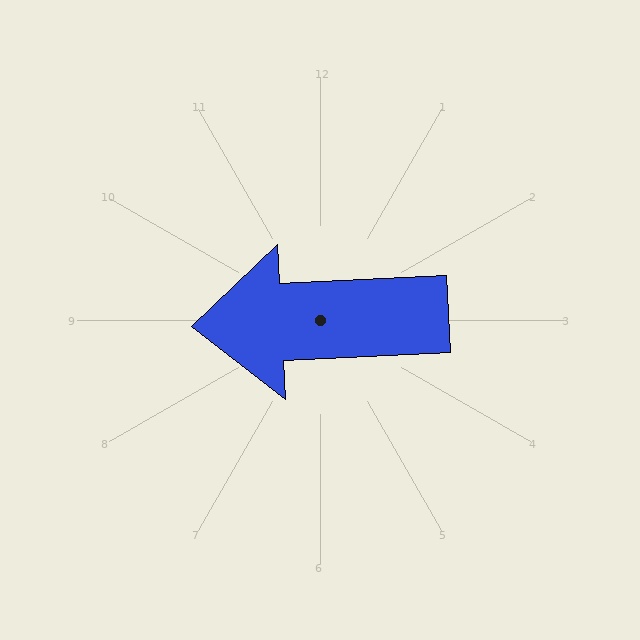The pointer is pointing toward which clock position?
Roughly 9 o'clock.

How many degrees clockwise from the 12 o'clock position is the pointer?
Approximately 267 degrees.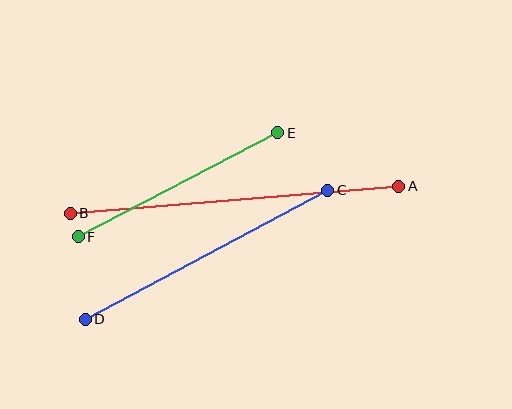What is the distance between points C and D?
The distance is approximately 275 pixels.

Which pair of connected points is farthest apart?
Points A and B are farthest apart.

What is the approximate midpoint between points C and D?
The midpoint is at approximately (206, 255) pixels.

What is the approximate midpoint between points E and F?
The midpoint is at approximately (178, 185) pixels.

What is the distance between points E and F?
The distance is approximately 225 pixels.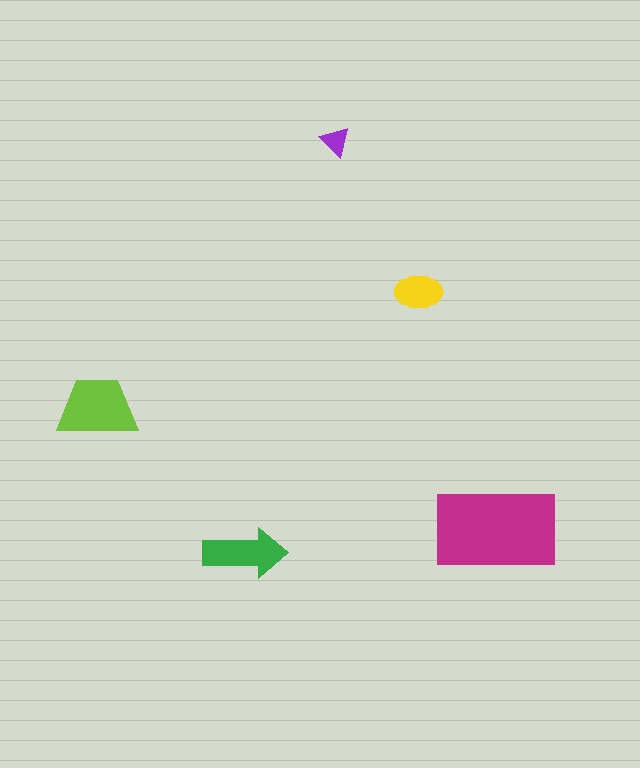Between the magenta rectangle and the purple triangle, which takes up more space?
The magenta rectangle.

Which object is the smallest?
The purple triangle.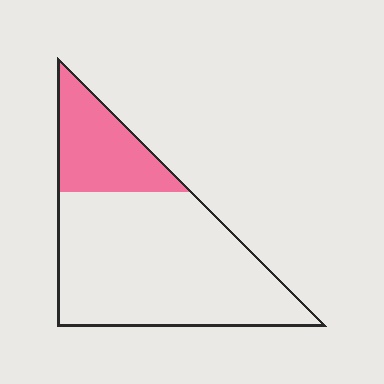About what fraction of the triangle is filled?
About one quarter (1/4).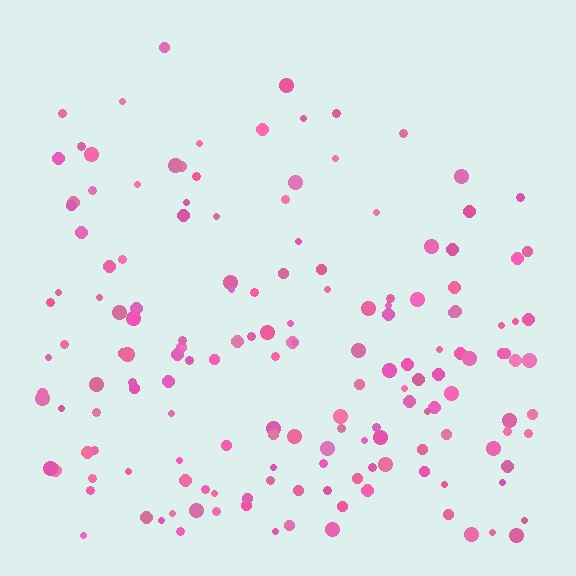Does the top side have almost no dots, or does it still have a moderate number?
Still a moderate number, just noticeably fewer than the bottom.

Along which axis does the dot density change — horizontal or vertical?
Vertical.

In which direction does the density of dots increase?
From top to bottom, with the bottom side densest.